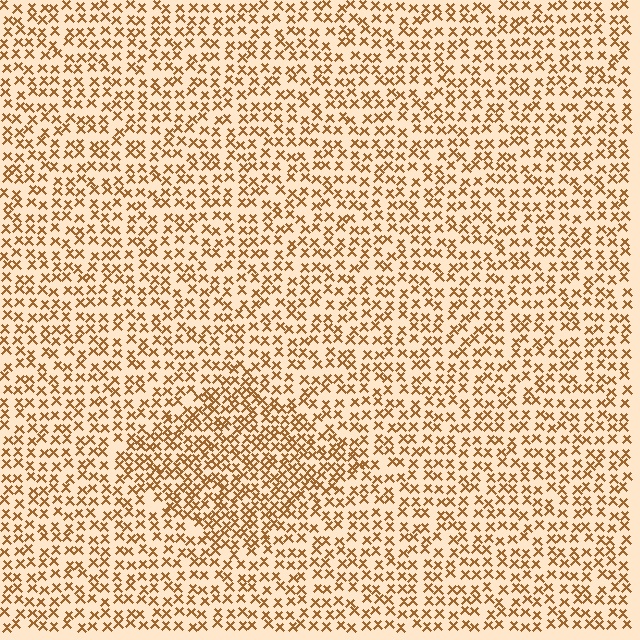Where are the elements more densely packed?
The elements are more densely packed inside the diamond boundary.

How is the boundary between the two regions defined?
The boundary is defined by a change in element density (approximately 1.7x ratio). All elements are the same color, size, and shape.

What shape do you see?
I see a diamond.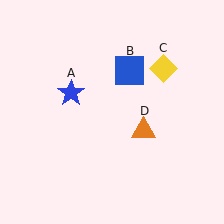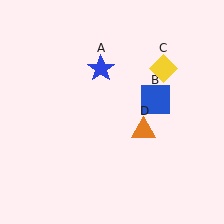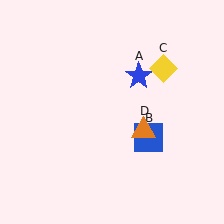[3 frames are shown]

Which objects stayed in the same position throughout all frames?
Yellow diamond (object C) and orange triangle (object D) remained stationary.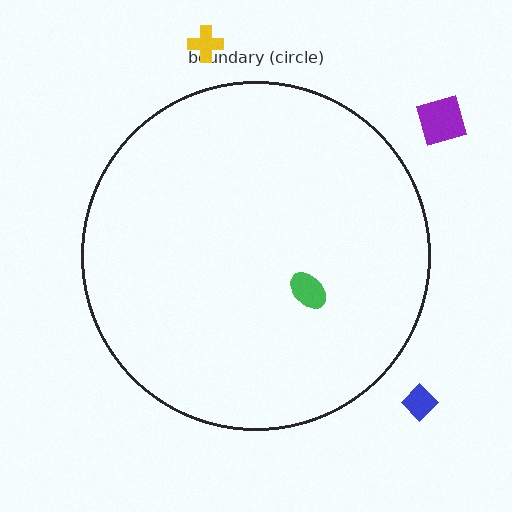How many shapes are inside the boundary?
1 inside, 3 outside.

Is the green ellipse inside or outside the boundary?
Inside.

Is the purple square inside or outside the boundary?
Outside.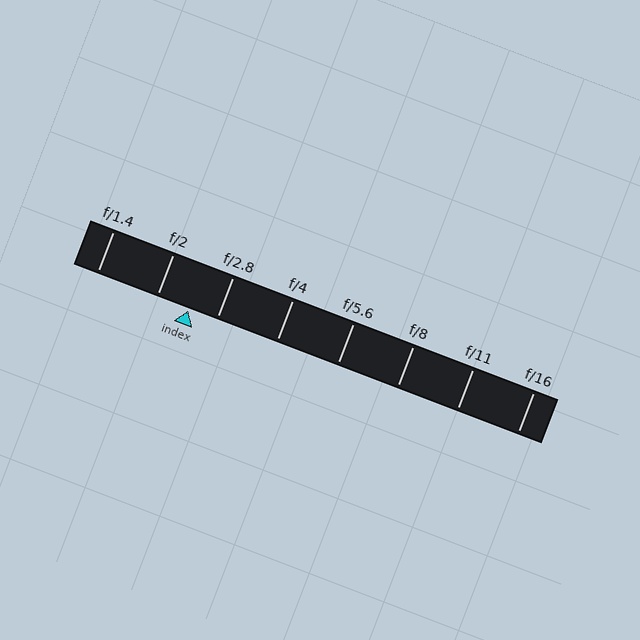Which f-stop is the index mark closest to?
The index mark is closest to f/2.8.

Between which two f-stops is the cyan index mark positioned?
The index mark is between f/2 and f/2.8.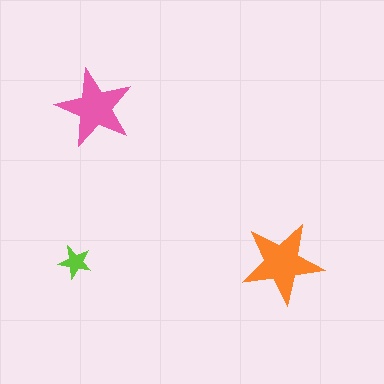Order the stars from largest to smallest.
the orange one, the pink one, the lime one.